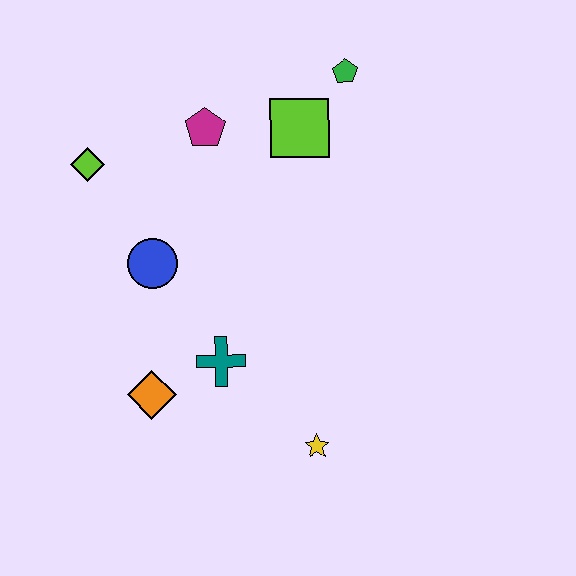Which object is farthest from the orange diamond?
The green pentagon is farthest from the orange diamond.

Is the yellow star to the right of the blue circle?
Yes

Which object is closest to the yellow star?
The teal cross is closest to the yellow star.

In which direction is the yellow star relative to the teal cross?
The yellow star is to the right of the teal cross.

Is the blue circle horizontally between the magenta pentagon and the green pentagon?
No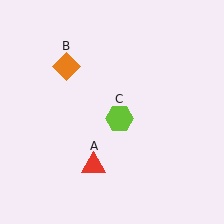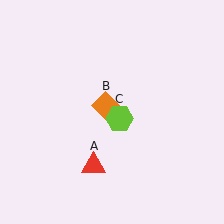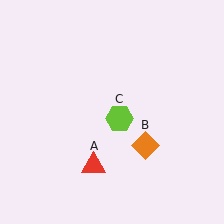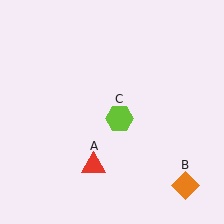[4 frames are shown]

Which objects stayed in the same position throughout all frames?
Red triangle (object A) and lime hexagon (object C) remained stationary.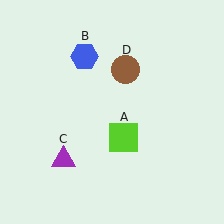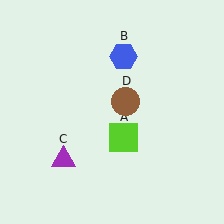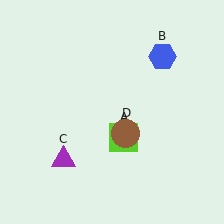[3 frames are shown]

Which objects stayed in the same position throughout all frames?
Lime square (object A) and purple triangle (object C) remained stationary.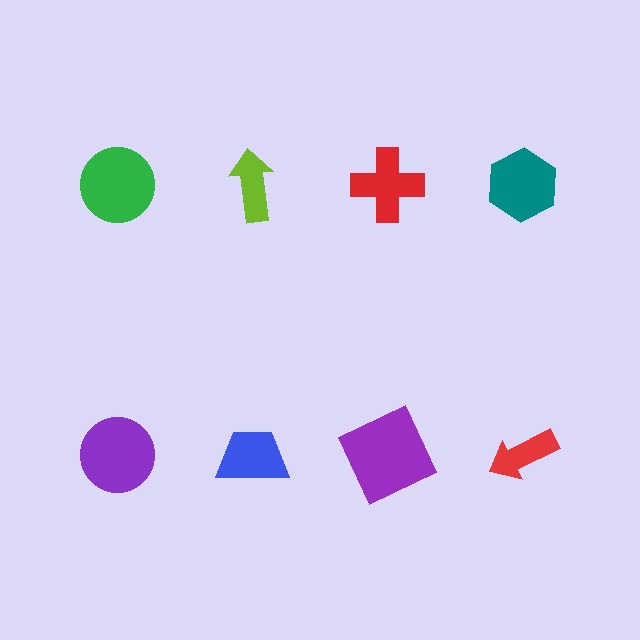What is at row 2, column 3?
A purple square.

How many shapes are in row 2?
4 shapes.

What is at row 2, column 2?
A blue trapezoid.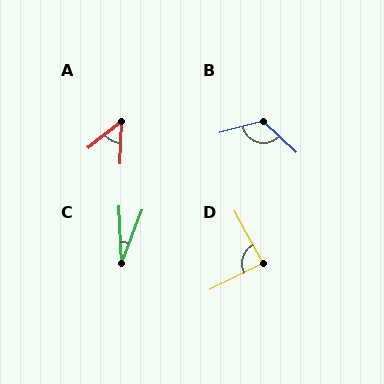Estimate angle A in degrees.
Approximately 49 degrees.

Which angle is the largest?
B, at approximately 122 degrees.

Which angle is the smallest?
C, at approximately 23 degrees.